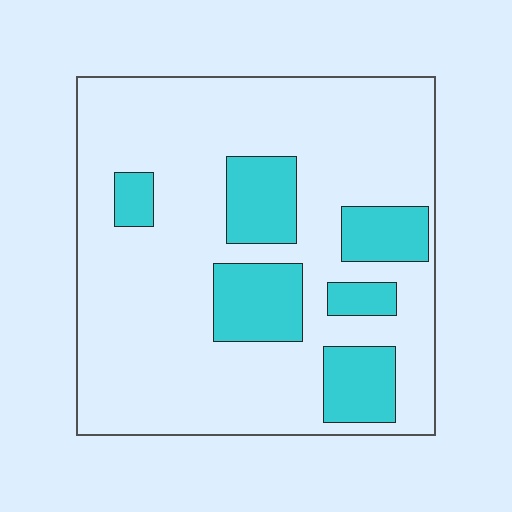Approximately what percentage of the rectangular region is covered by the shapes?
Approximately 20%.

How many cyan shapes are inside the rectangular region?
6.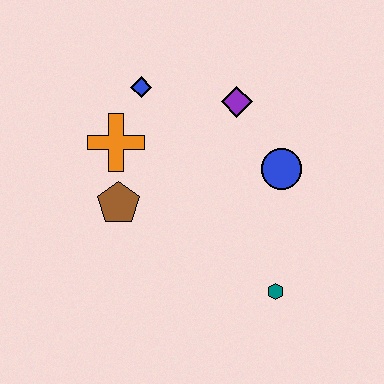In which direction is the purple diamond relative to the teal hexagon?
The purple diamond is above the teal hexagon.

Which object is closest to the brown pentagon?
The orange cross is closest to the brown pentagon.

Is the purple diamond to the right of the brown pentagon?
Yes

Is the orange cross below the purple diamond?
Yes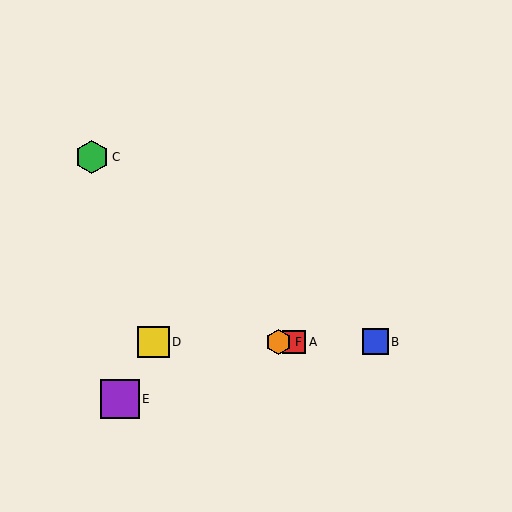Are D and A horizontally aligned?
Yes, both are at y≈342.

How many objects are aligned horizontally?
4 objects (A, B, D, F) are aligned horizontally.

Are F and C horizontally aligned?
No, F is at y≈342 and C is at y≈157.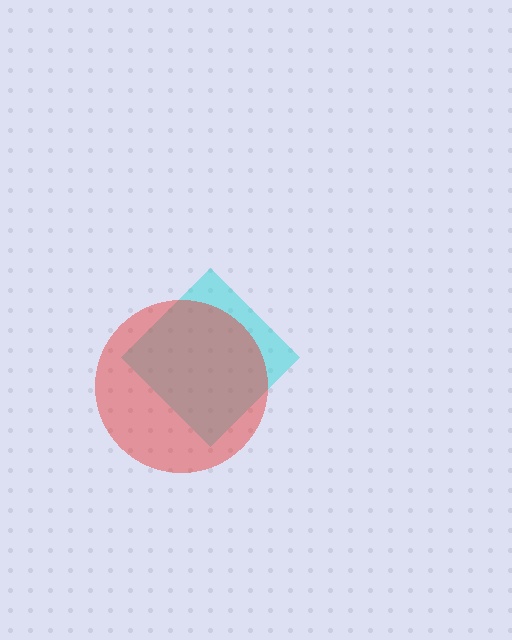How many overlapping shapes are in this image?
There are 2 overlapping shapes in the image.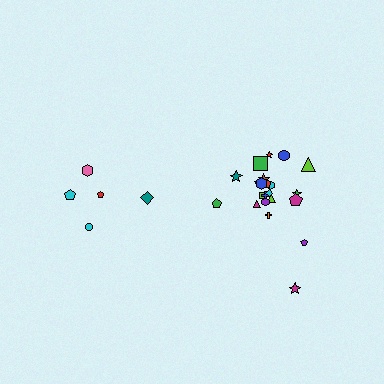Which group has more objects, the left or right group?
The right group.